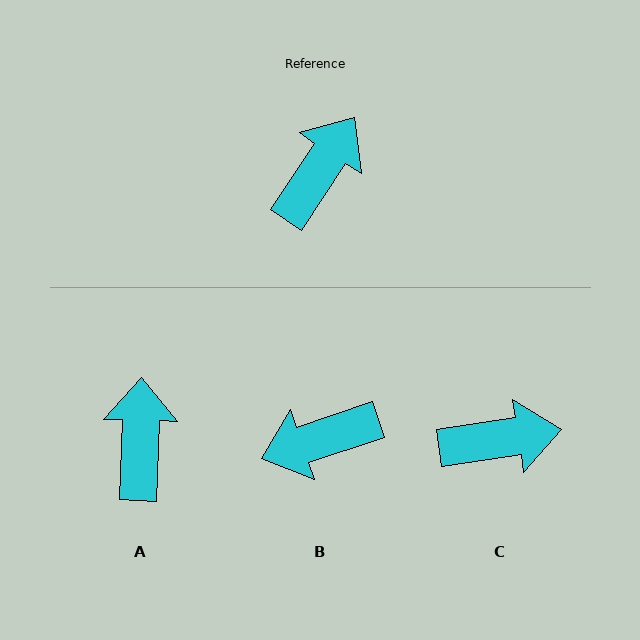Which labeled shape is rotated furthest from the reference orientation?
B, about 142 degrees away.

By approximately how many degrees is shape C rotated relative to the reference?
Approximately 48 degrees clockwise.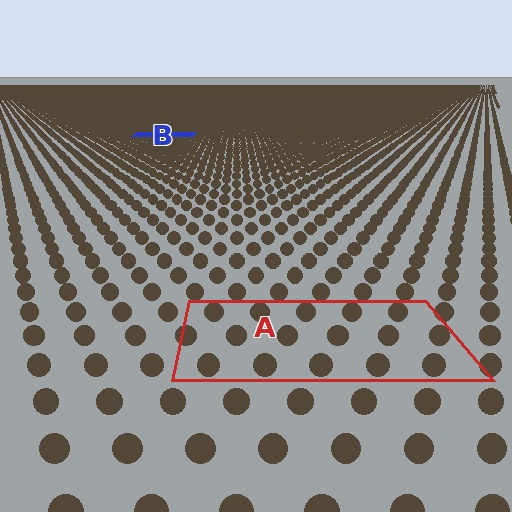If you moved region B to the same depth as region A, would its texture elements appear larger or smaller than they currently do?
They would appear larger. At a closer depth, the same texture elements are projected at a bigger on-screen size.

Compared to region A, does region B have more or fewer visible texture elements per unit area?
Region B has more texture elements per unit area — they are packed more densely because it is farther away.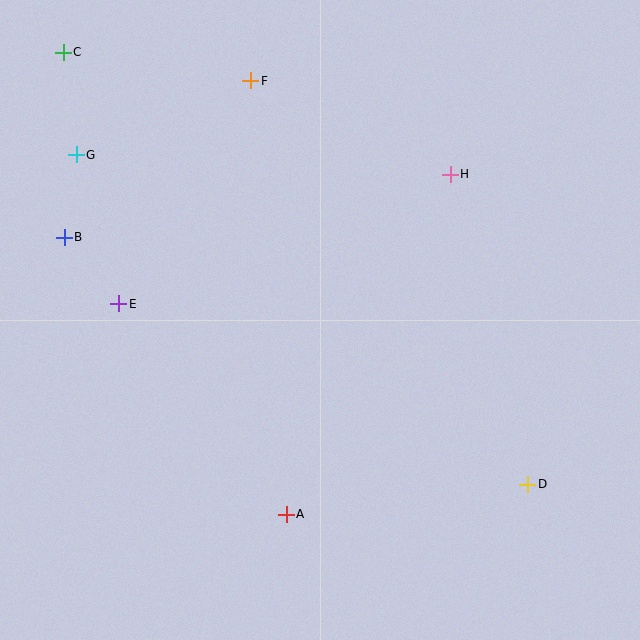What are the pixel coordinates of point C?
Point C is at (63, 52).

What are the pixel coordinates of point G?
Point G is at (76, 155).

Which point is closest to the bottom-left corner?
Point A is closest to the bottom-left corner.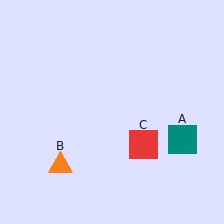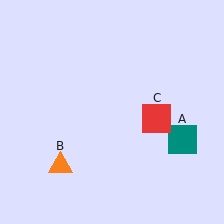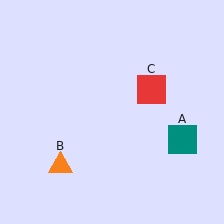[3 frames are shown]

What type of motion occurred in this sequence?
The red square (object C) rotated counterclockwise around the center of the scene.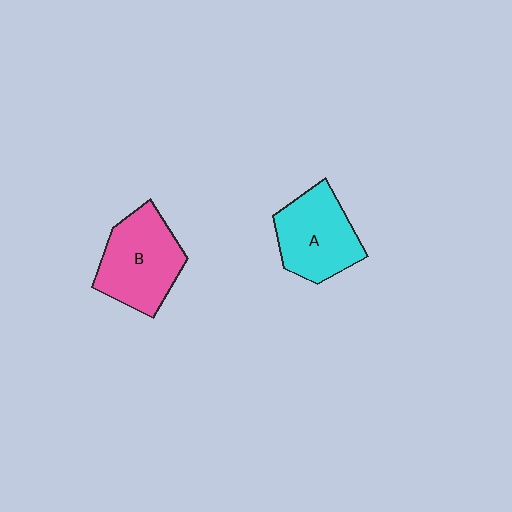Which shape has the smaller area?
Shape A (cyan).